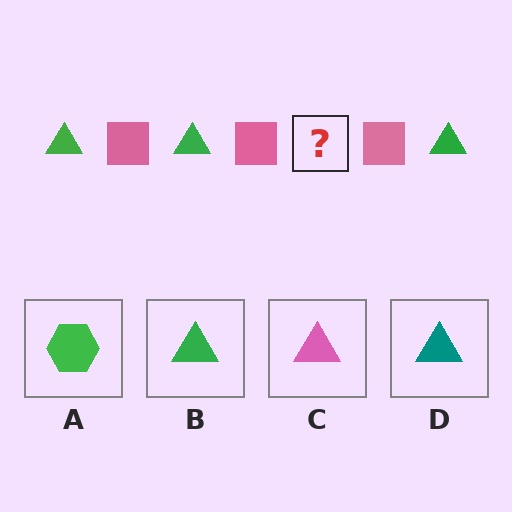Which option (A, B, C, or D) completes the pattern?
B.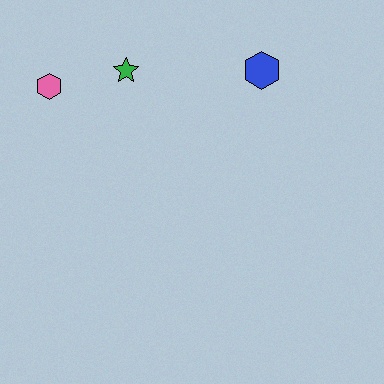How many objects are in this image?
There are 3 objects.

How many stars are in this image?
There is 1 star.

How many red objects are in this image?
There are no red objects.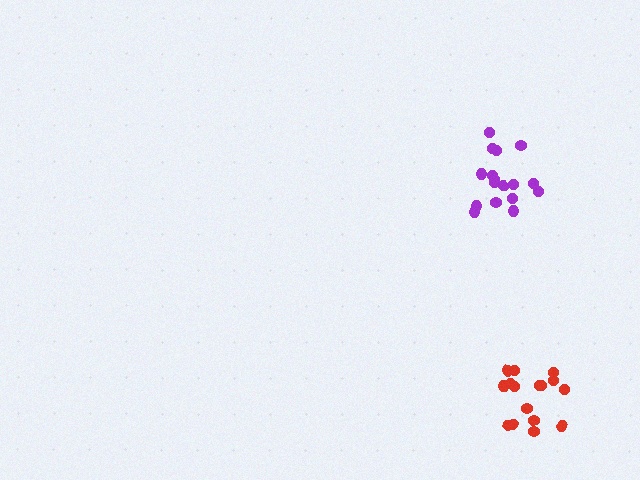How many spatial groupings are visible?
There are 2 spatial groupings.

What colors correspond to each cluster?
The clusters are colored: purple, red.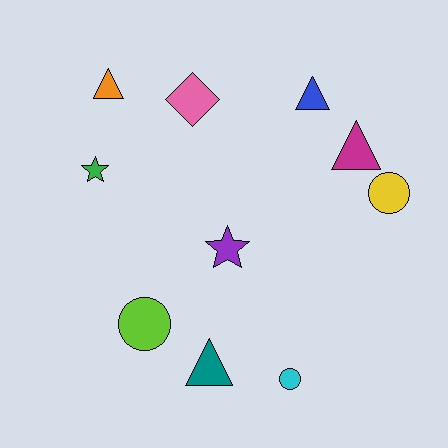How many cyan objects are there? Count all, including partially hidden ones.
There is 1 cyan object.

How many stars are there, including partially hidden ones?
There are 2 stars.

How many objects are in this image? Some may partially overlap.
There are 10 objects.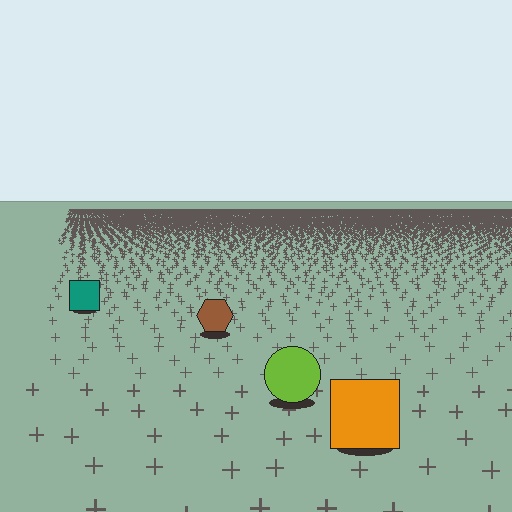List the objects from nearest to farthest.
From nearest to farthest: the orange square, the lime circle, the brown hexagon, the teal square.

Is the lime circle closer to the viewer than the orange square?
No. The orange square is closer — you can tell from the texture gradient: the ground texture is coarser near it.